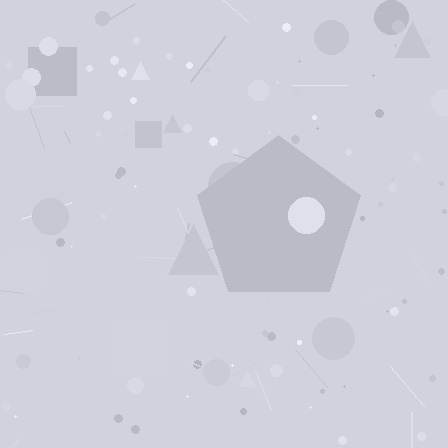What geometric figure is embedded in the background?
A pentagon is embedded in the background.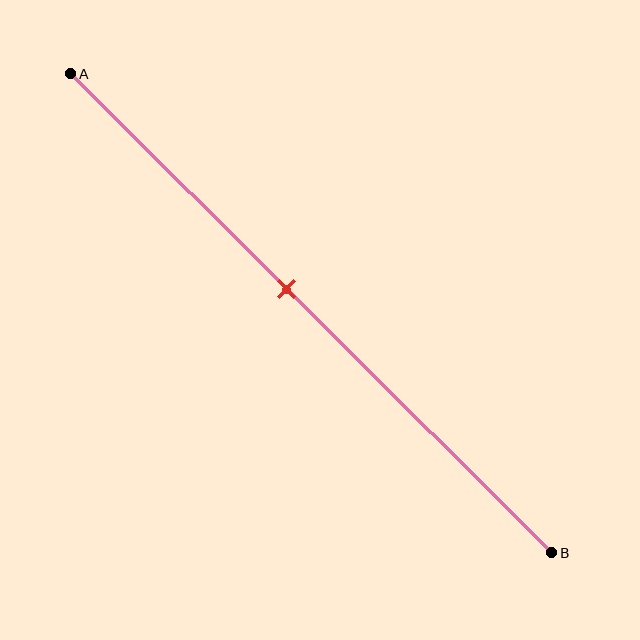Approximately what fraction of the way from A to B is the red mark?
The red mark is approximately 45% of the way from A to B.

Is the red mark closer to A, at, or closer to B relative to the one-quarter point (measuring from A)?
The red mark is closer to point B than the one-quarter point of segment AB.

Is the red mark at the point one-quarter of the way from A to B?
No, the mark is at about 45% from A, not at the 25% one-quarter point.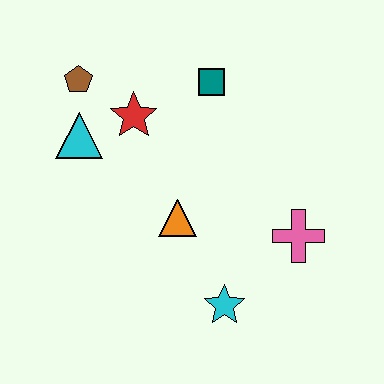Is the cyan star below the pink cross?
Yes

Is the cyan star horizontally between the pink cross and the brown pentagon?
Yes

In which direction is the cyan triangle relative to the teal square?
The cyan triangle is to the left of the teal square.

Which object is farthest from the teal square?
The cyan star is farthest from the teal square.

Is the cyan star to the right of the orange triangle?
Yes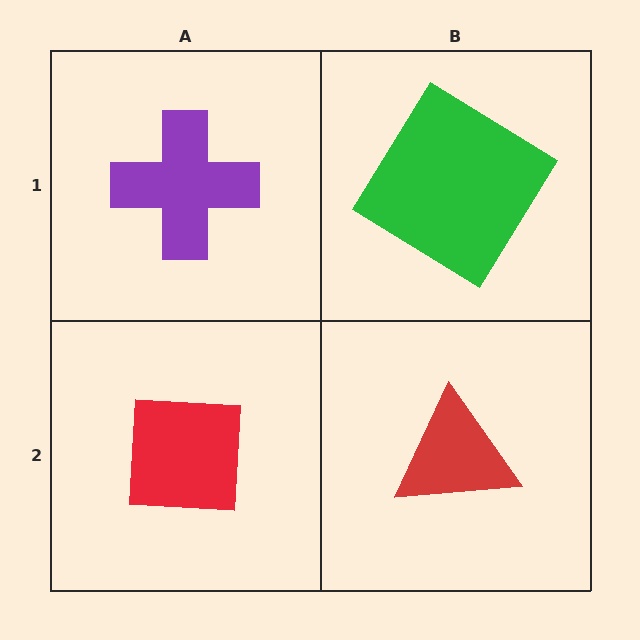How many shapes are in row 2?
2 shapes.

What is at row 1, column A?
A purple cross.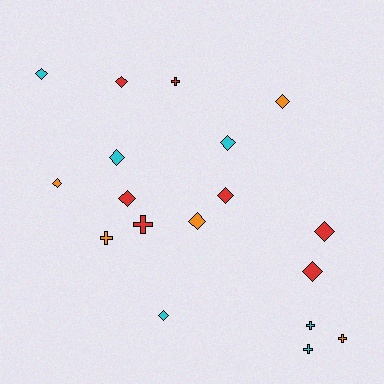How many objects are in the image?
There are 18 objects.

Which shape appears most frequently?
Diamond, with 12 objects.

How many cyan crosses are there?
There are 2 cyan crosses.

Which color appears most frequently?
Red, with 7 objects.